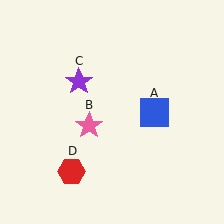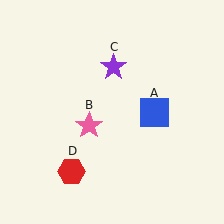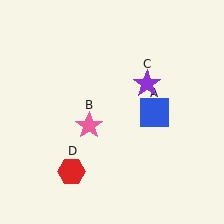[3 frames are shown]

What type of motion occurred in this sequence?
The purple star (object C) rotated clockwise around the center of the scene.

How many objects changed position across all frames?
1 object changed position: purple star (object C).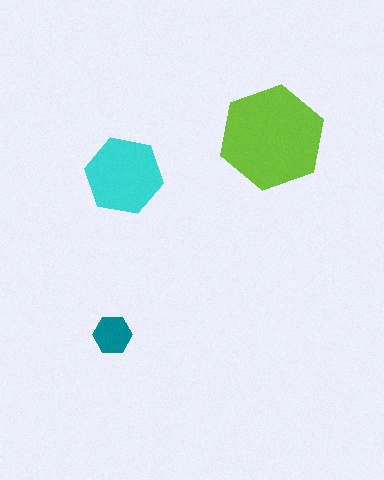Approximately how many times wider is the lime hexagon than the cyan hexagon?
About 1.5 times wider.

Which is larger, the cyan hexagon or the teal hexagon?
The cyan one.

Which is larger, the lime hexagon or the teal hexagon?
The lime one.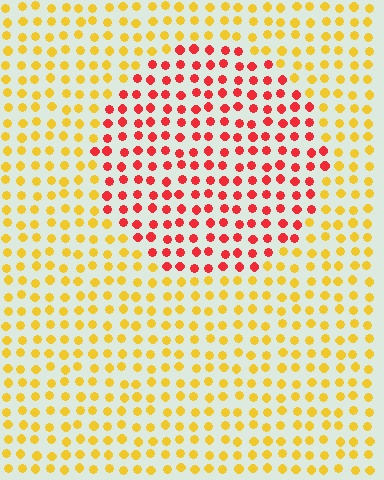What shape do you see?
I see a circle.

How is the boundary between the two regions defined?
The boundary is defined purely by a slight shift in hue (about 52 degrees). Spacing, size, and orientation are identical on both sides.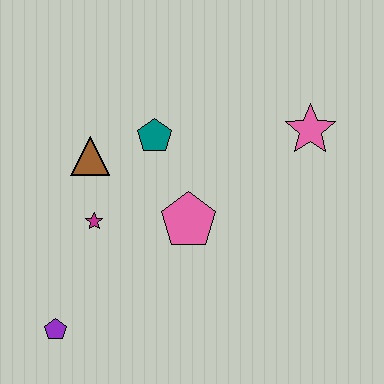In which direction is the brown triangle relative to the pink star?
The brown triangle is to the left of the pink star.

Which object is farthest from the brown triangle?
The pink star is farthest from the brown triangle.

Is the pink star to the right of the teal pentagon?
Yes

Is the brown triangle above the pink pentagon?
Yes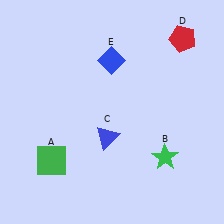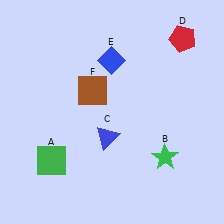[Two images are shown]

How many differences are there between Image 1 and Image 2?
There is 1 difference between the two images.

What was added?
A brown square (F) was added in Image 2.